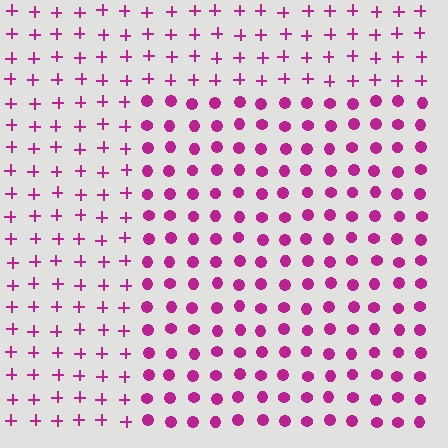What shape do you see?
I see a rectangle.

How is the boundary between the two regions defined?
The boundary is defined by a change in element shape: circles inside vs. plus signs outside. All elements share the same color and spacing.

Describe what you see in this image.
The image is filled with small magenta elements arranged in a uniform grid. A rectangle-shaped region contains circles, while the surrounding area contains plus signs. The boundary is defined purely by the change in element shape.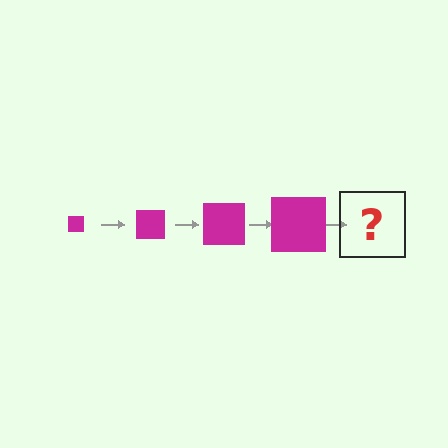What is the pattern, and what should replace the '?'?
The pattern is that the square gets progressively larger each step. The '?' should be a magenta square, larger than the previous one.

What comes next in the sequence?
The next element should be a magenta square, larger than the previous one.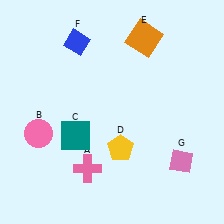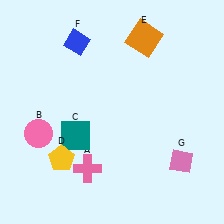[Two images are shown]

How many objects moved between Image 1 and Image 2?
1 object moved between the two images.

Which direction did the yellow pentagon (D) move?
The yellow pentagon (D) moved left.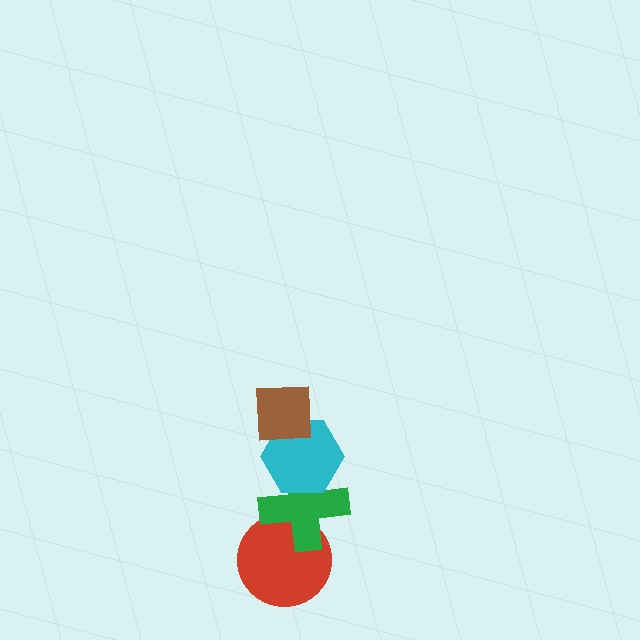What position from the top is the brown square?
The brown square is 1st from the top.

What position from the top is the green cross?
The green cross is 3rd from the top.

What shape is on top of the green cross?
The cyan hexagon is on top of the green cross.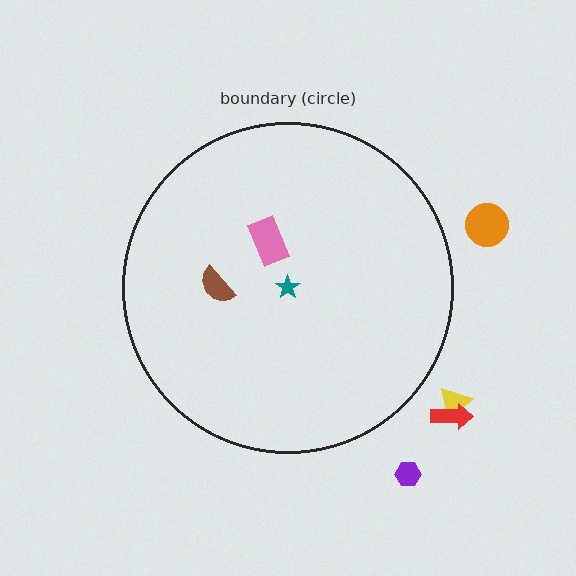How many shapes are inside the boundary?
3 inside, 4 outside.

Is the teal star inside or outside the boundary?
Inside.